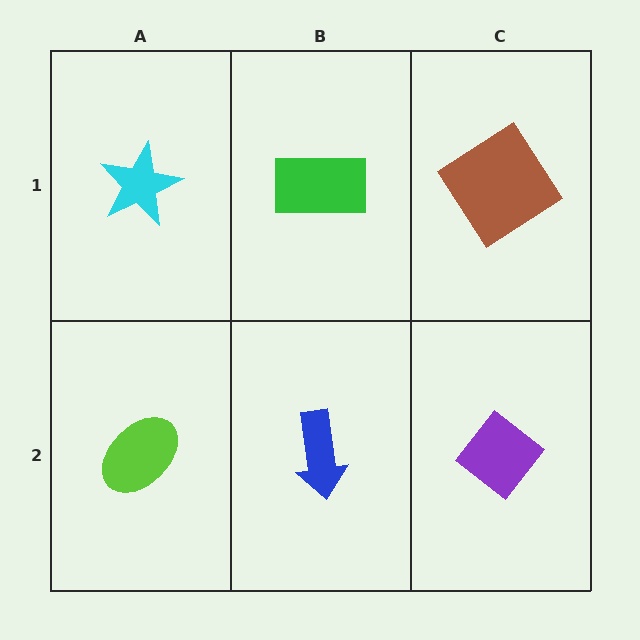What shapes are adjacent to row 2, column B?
A green rectangle (row 1, column B), a lime ellipse (row 2, column A), a purple diamond (row 2, column C).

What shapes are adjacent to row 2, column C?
A brown diamond (row 1, column C), a blue arrow (row 2, column B).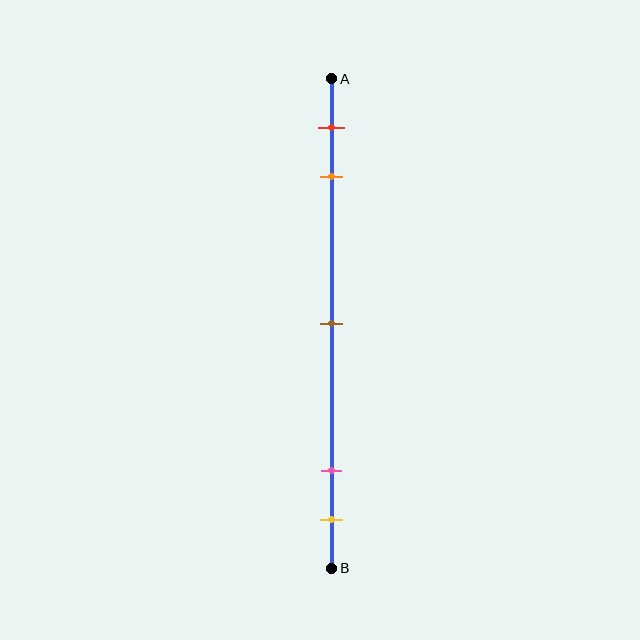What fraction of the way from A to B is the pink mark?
The pink mark is approximately 80% (0.8) of the way from A to B.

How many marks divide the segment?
There are 5 marks dividing the segment.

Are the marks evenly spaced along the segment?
No, the marks are not evenly spaced.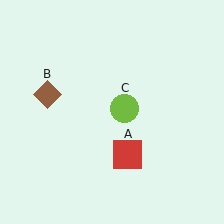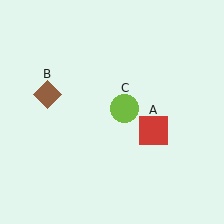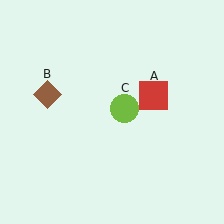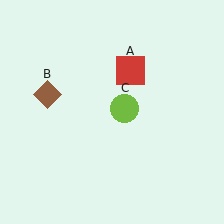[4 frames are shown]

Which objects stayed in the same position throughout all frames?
Brown diamond (object B) and lime circle (object C) remained stationary.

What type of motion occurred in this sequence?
The red square (object A) rotated counterclockwise around the center of the scene.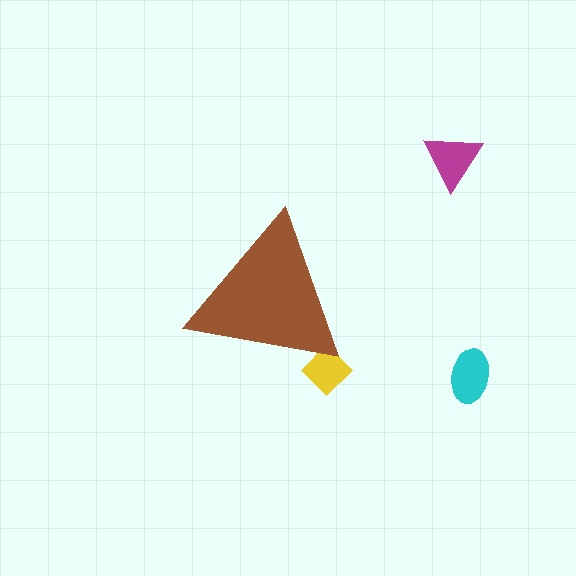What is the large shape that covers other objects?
A brown triangle.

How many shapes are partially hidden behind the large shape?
1 shape is partially hidden.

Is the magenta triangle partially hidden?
No, the magenta triangle is fully visible.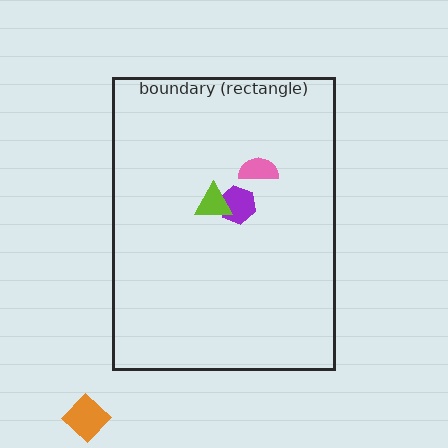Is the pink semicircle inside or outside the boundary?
Inside.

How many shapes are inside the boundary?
3 inside, 1 outside.